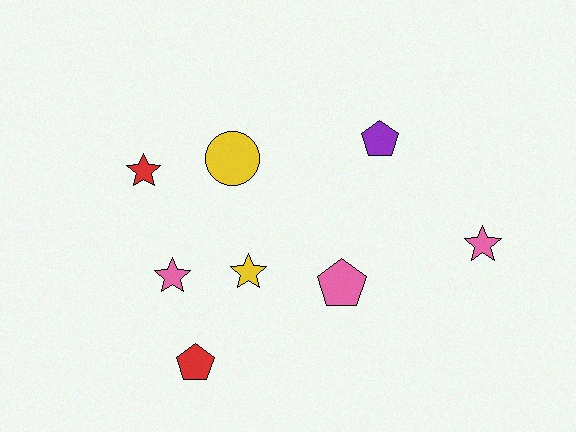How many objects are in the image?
There are 8 objects.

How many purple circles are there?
There are no purple circles.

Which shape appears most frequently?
Star, with 4 objects.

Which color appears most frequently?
Pink, with 3 objects.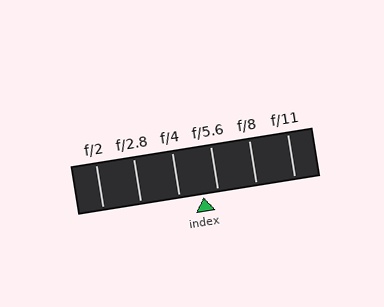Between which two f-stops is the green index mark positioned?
The index mark is between f/4 and f/5.6.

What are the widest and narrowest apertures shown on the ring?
The widest aperture shown is f/2 and the narrowest is f/11.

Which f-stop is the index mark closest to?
The index mark is closest to f/5.6.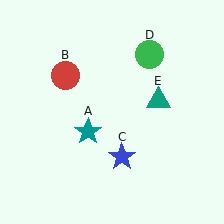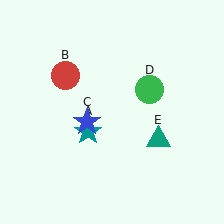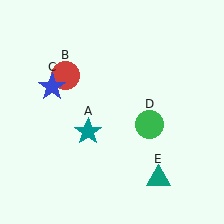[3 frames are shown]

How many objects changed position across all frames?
3 objects changed position: blue star (object C), green circle (object D), teal triangle (object E).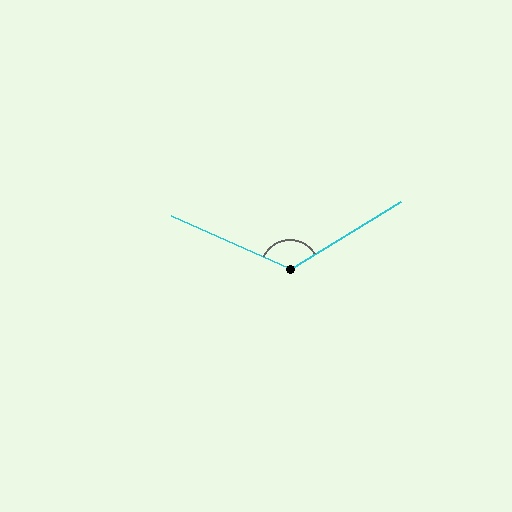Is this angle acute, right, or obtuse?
It is obtuse.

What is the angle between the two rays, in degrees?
Approximately 125 degrees.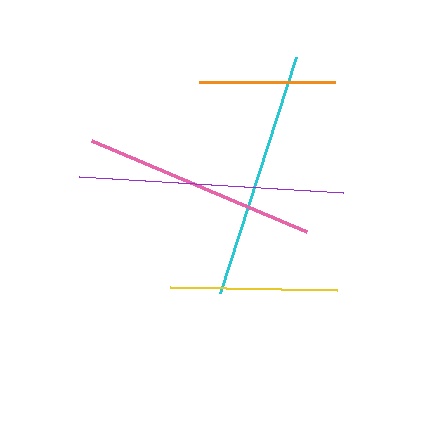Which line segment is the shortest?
The orange line is the shortest at approximately 137 pixels.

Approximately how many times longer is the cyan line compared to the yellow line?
The cyan line is approximately 1.5 times the length of the yellow line.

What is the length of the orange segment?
The orange segment is approximately 137 pixels long.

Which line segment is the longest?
The purple line is the longest at approximately 265 pixels.